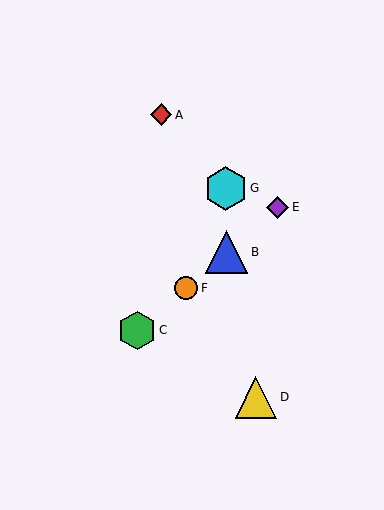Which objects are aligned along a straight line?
Objects B, C, E, F are aligned along a straight line.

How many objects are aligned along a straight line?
4 objects (B, C, E, F) are aligned along a straight line.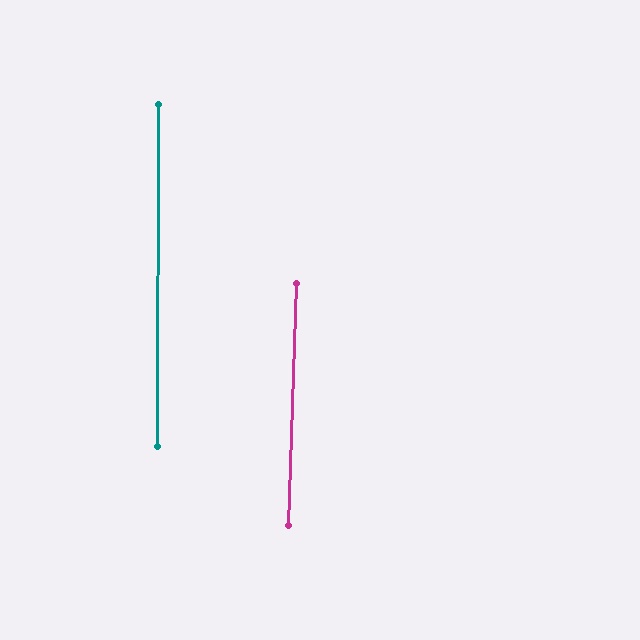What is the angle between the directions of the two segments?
Approximately 2 degrees.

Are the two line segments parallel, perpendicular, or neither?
Parallel — their directions differ by only 1.9°.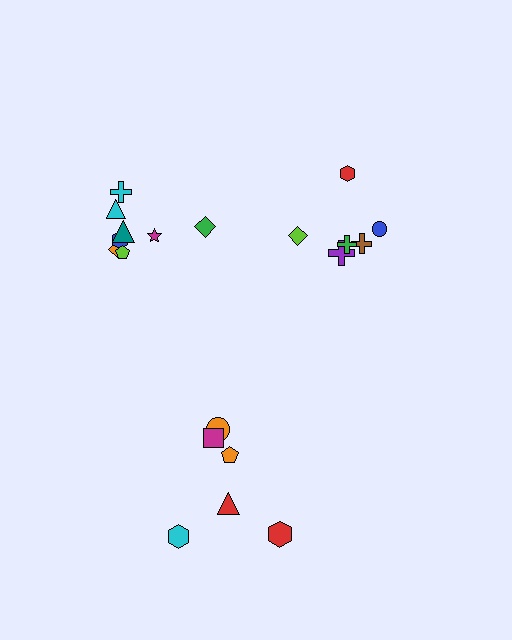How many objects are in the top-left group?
There are 8 objects.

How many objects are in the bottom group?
There are 6 objects.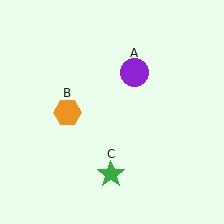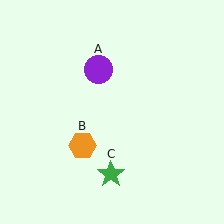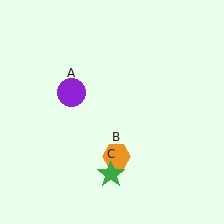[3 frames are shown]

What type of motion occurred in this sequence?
The purple circle (object A), orange hexagon (object B) rotated counterclockwise around the center of the scene.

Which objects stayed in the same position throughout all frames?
Green star (object C) remained stationary.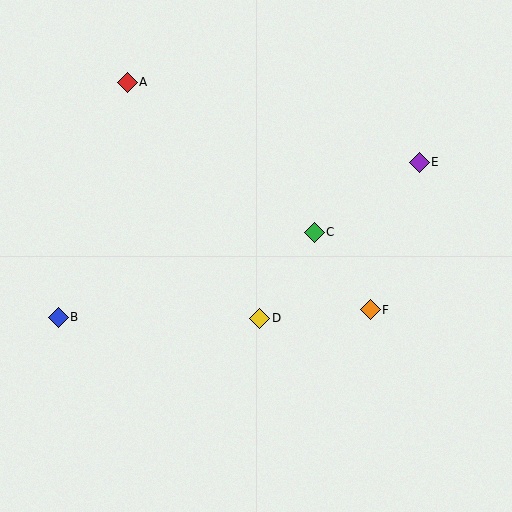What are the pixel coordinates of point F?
Point F is at (370, 310).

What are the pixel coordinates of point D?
Point D is at (260, 318).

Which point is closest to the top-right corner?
Point E is closest to the top-right corner.